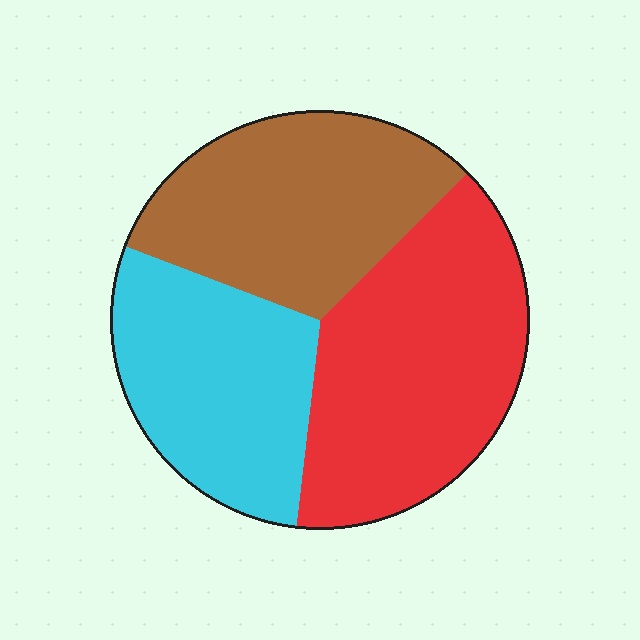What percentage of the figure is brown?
Brown covers around 30% of the figure.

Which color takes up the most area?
Red, at roughly 40%.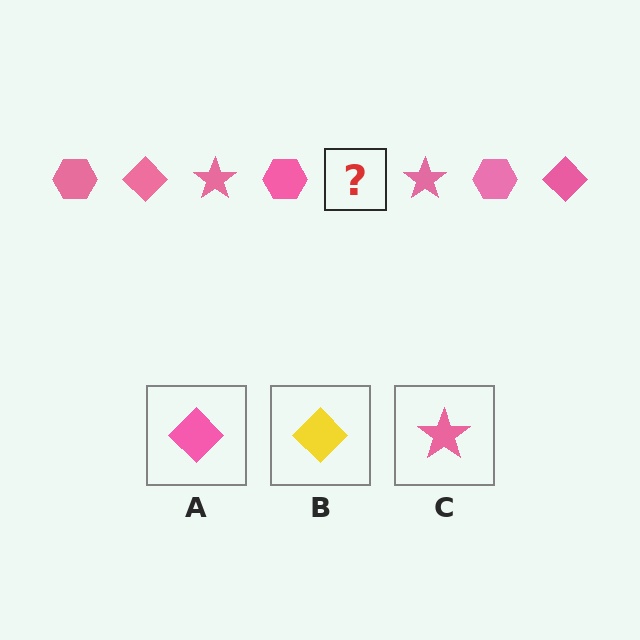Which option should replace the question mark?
Option A.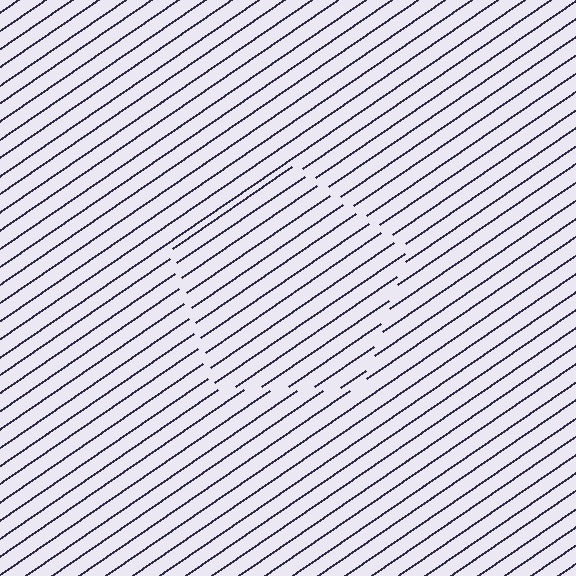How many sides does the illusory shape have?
5 sides — the line-ends trace a pentagon.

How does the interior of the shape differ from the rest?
The interior of the shape contains the same grating, shifted by half a period — the contour is defined by the phase discontinuity where line-ends from the inner and outer gratings abut.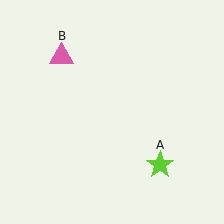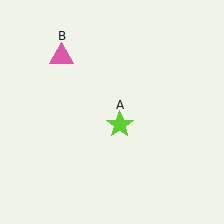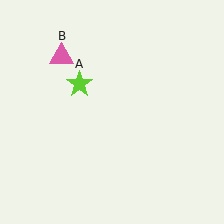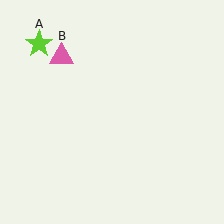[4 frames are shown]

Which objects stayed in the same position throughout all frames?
Pink triangle (object B) remained stationary.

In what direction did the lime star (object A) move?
The lime star (object A) moved up and to the left.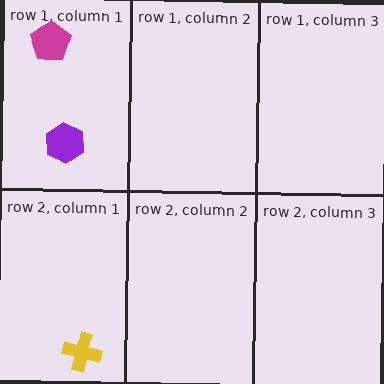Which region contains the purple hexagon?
The row 1, column 1 region.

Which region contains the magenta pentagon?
The row 1, column 1 region.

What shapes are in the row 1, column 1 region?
The magenta pentagon, the purple hexagon.